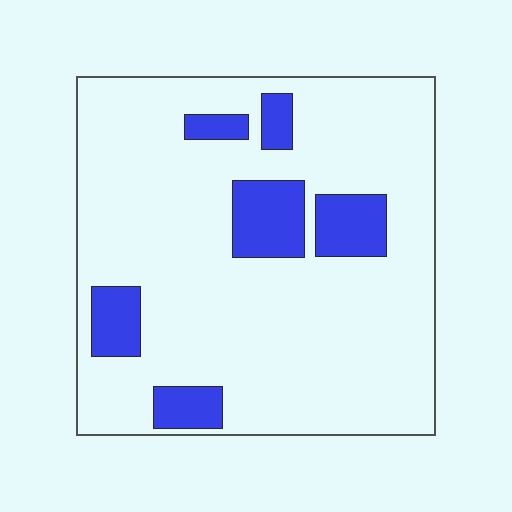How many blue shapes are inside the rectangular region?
6.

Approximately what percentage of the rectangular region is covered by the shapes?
Approximately 15%.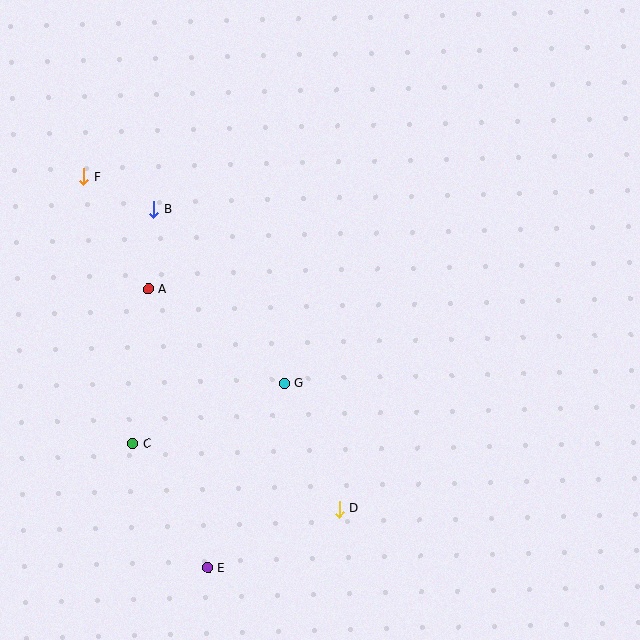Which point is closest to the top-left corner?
Point F is closest to the top-left corner.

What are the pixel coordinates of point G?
Point G is at (284, 383).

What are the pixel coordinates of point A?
Point A is at (149, 289).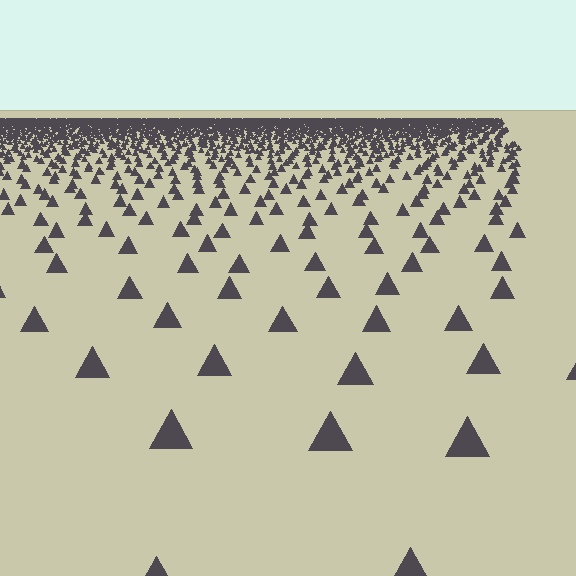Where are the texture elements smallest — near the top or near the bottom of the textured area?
Near the top.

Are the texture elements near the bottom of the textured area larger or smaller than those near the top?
Larger. Near the bottom, elements are closer to the viewer and appear at a bigger on-screen size.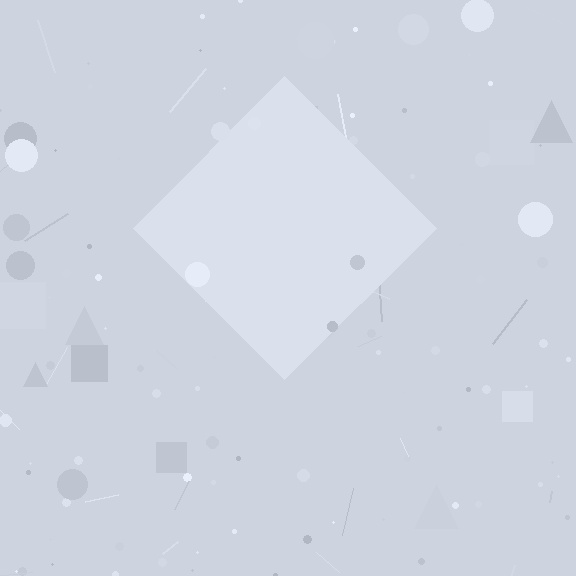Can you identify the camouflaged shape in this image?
The camouflaged shape is a diamond.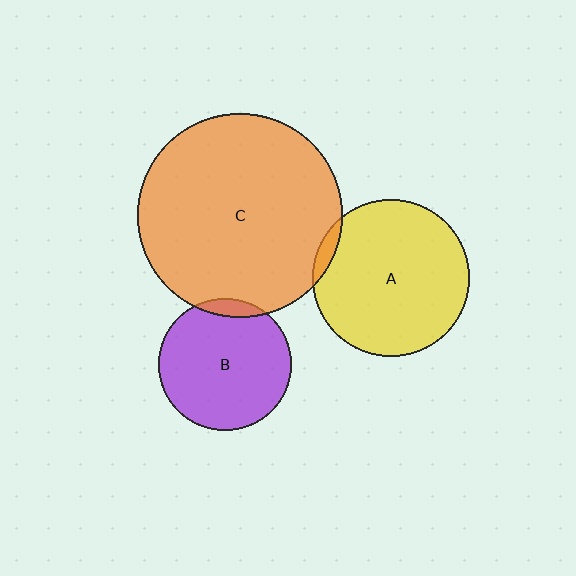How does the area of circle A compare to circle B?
Approximately 1.4 times.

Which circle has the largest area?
Circle C (orange).